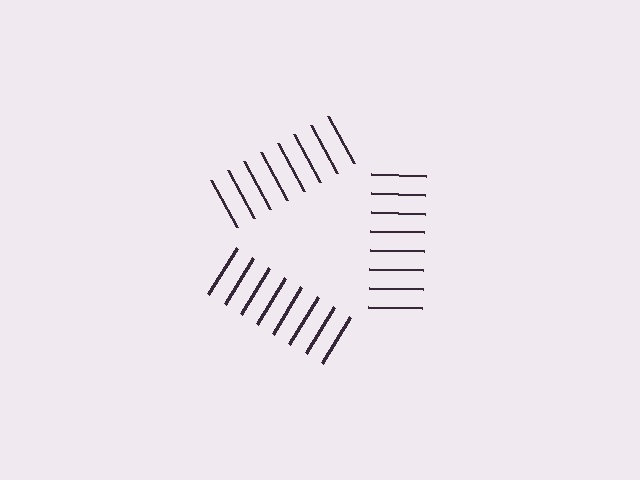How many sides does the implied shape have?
3 sides — the line-ends trace a triangle.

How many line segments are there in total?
24 — 8 along each of the 3 edges.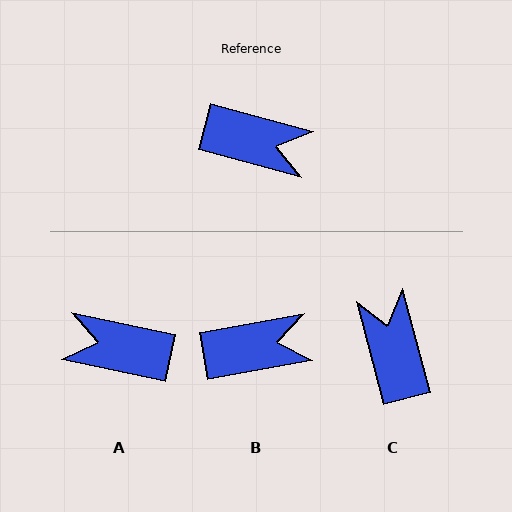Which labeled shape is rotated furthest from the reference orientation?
A, about 177 degrees away.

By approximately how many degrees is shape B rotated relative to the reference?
Approximately 25 degrees counter-clockwise.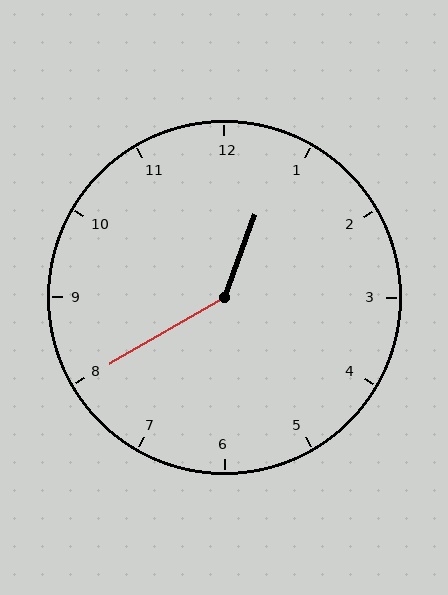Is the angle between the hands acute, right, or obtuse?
It is obtuse.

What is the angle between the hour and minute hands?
Approximately 140 degrees.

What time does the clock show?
12:40.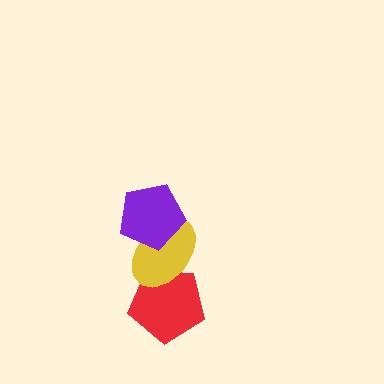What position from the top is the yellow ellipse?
The yellow ellipse is 2nd from the top.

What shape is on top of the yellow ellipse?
The purple pentagon is on top of the yellow ellipse.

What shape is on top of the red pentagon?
The yellow ellipse is on top of the red pentagon.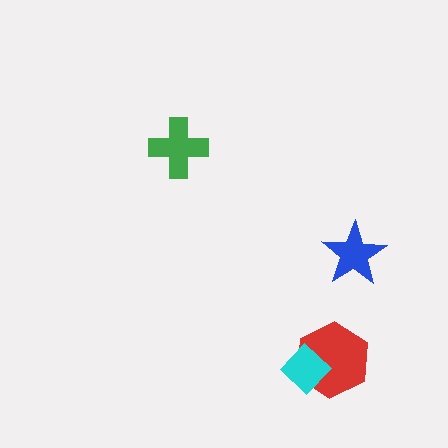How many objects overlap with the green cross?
0 objects overlap with the green cross.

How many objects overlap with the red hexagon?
1 object overlaps with the red hexagon.